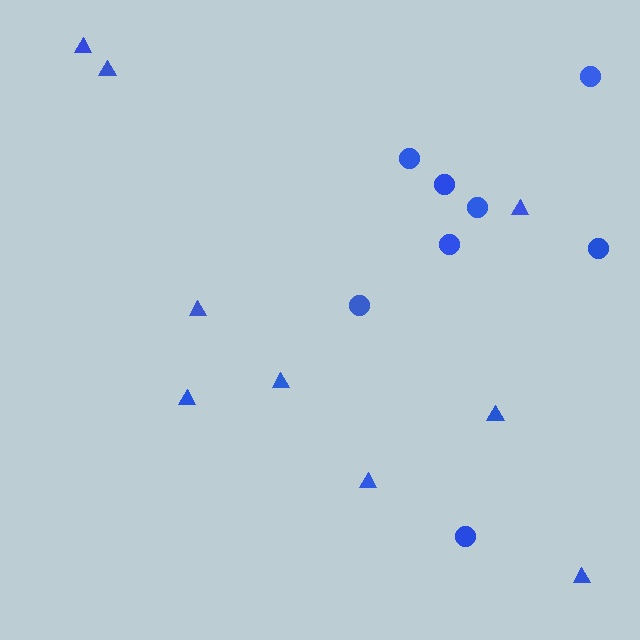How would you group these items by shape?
There are 2 groups: one group of triangles (9) and one group of circles (8).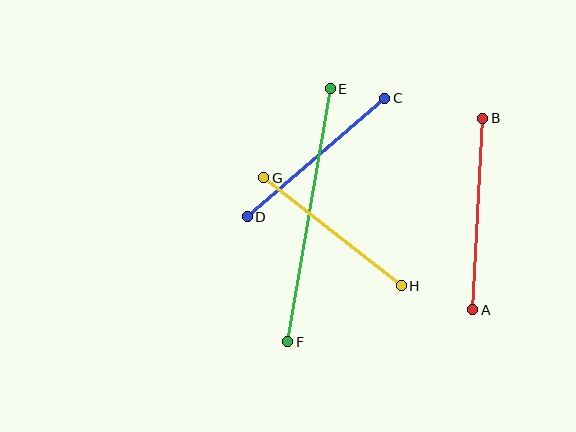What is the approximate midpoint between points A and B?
The midpoint is at approximately (478, 214) pixels.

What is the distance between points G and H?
The distance is approximately 175 pixels.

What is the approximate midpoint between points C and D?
The midpoint is at approximately (316, 158) pixels.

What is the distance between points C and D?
The distance is approximately 181 pixels.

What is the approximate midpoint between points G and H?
The midpoint is at approximately (332, 232) pixels.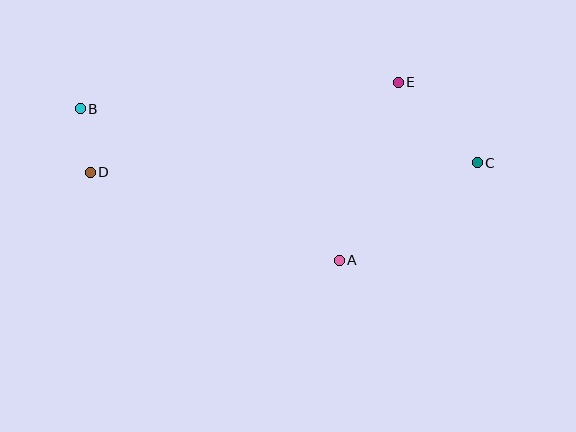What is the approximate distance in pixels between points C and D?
The distance between C and D is approximately 387 pixels.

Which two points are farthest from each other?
Points B and C are farthest from each other.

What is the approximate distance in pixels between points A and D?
The distance between A and D is approximately 264 pixels.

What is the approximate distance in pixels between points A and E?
The distance between A and E is approximately 188 pixels.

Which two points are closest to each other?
Points B and D are closest to each other.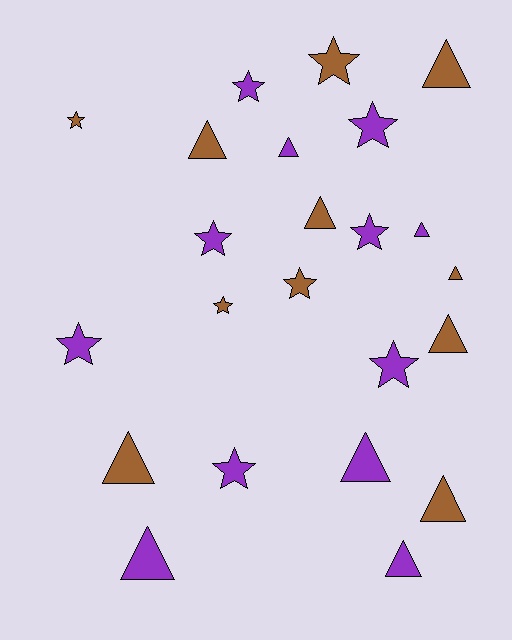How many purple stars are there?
There are 7 purple stars.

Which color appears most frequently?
Purple, with 12 objects.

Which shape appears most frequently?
Triangle, with 12 objects.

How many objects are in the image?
There are 23 objects.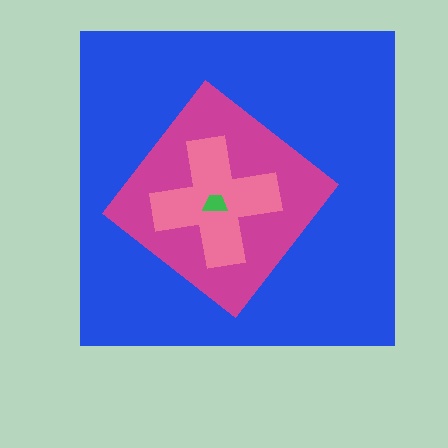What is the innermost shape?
The green trapezoid.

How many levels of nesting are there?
4.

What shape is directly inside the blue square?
The magenta diamond.